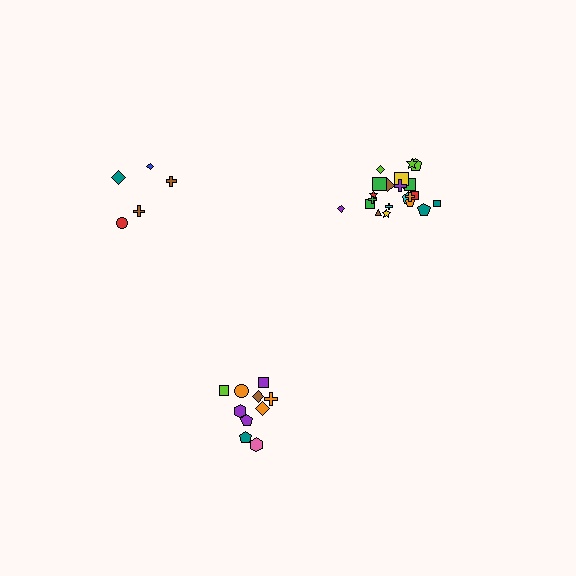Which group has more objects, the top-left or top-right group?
The top-right group.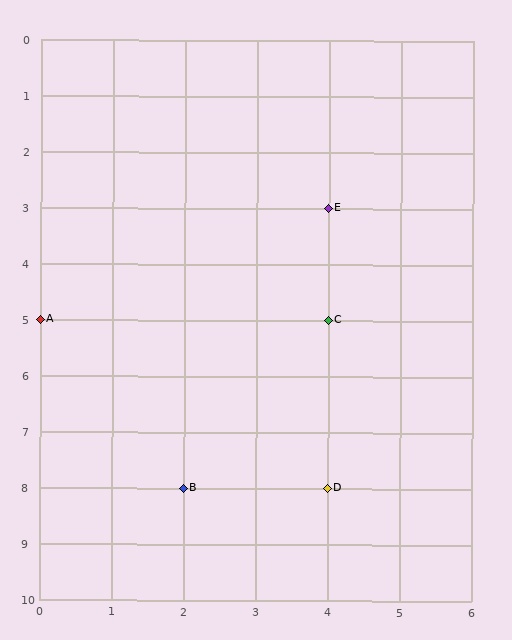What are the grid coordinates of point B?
Point B is at grid coordinates (2, 8).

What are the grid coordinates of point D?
Point D is at grid coordinates (4, 8).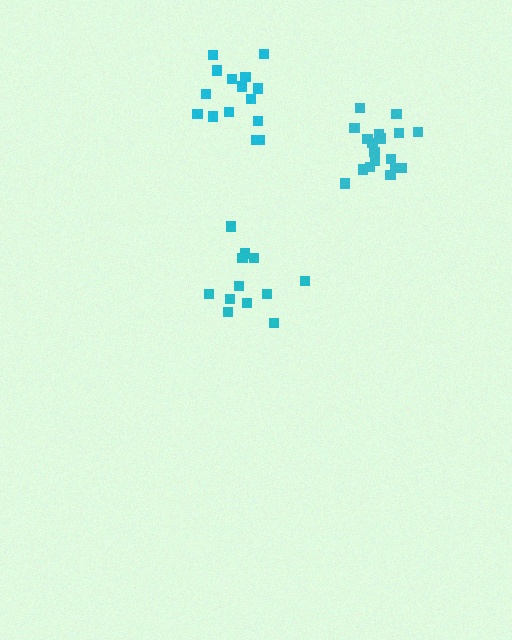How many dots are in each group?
Group 1: 12 dots, Group 2: 18 dots, Group 3: 15 dots (45 total).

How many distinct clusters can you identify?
There are 3 distinct clusters.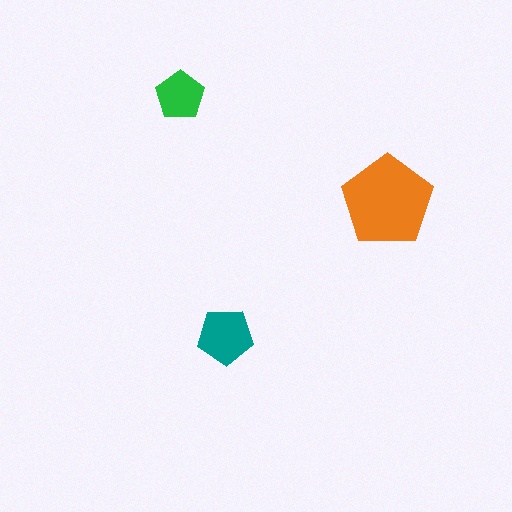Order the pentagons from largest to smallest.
the orange one, the teal one, the green one.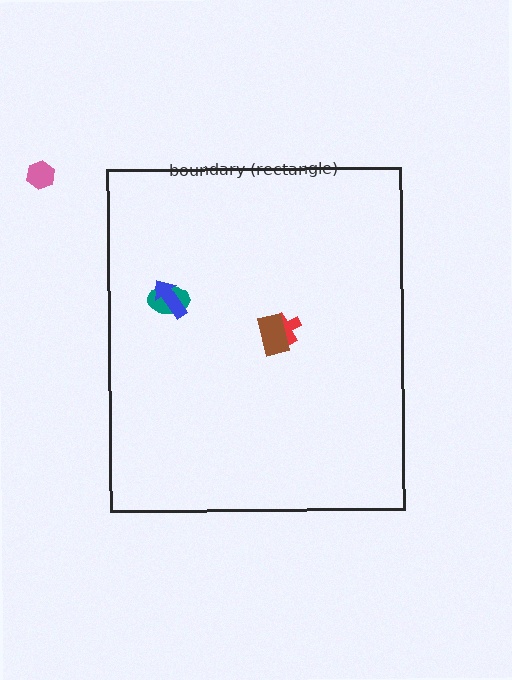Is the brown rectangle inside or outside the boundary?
Inside.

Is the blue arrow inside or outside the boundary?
Inside.